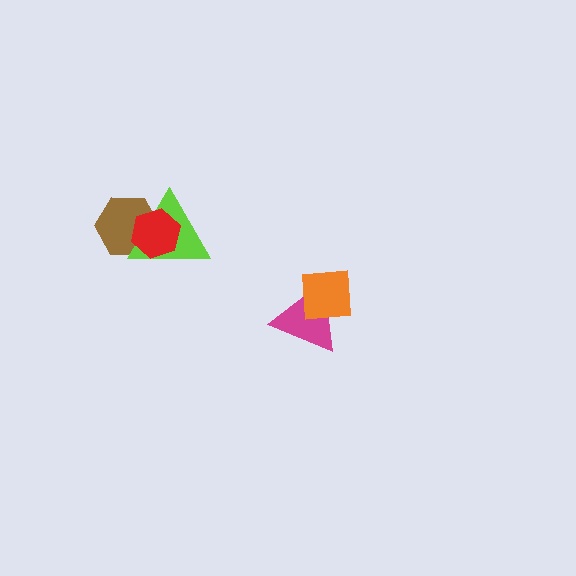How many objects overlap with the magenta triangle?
1 object overlaps with the magenta triangle.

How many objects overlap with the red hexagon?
2 objects overlap with the red hexagon.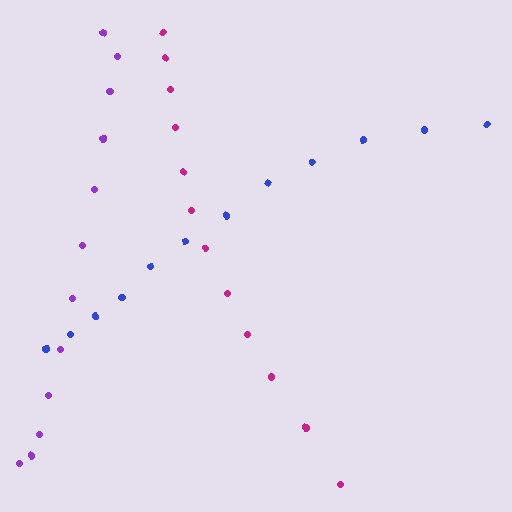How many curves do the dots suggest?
There are 3 distinct paths.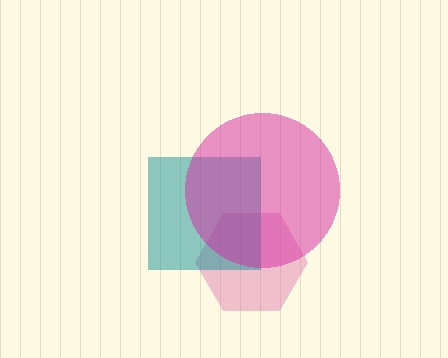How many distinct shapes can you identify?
There are 3 distinct shapes: a pink hexagon, a teal square, a magenta circle.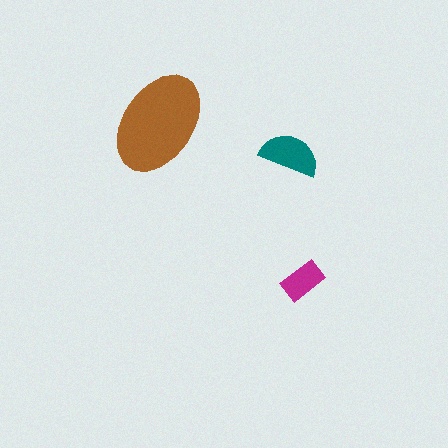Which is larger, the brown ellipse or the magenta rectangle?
The brown ellipse.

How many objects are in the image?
There are 3 objects in the image.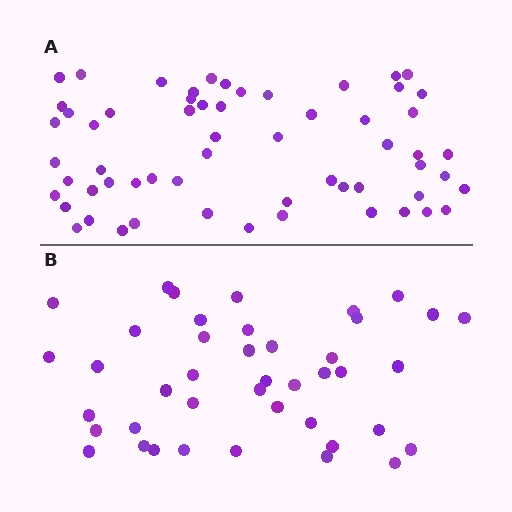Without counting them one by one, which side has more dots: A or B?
Region A (the top region) has more dots.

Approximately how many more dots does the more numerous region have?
Region A has approximately 20 more dots than region B.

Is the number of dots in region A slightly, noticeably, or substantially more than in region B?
Region A has noticeably more, but not dramatically so. The ratio is roughly 1.4 to 1.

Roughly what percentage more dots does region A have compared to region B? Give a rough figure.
About 45% more.